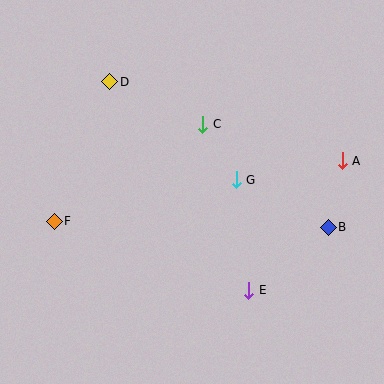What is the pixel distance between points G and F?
The distance between G and F is 187 pixels.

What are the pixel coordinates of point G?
Point G is at (236, 180).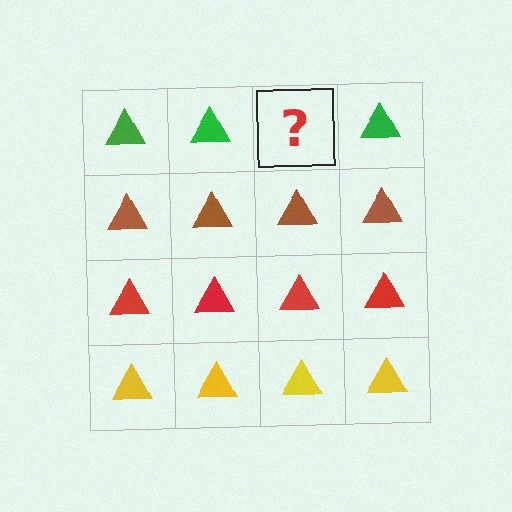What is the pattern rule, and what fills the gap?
The rule is that each row has a consistent color. The gap should be filled with a green triangle.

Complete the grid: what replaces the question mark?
The question mark should be replaced with a green triangle.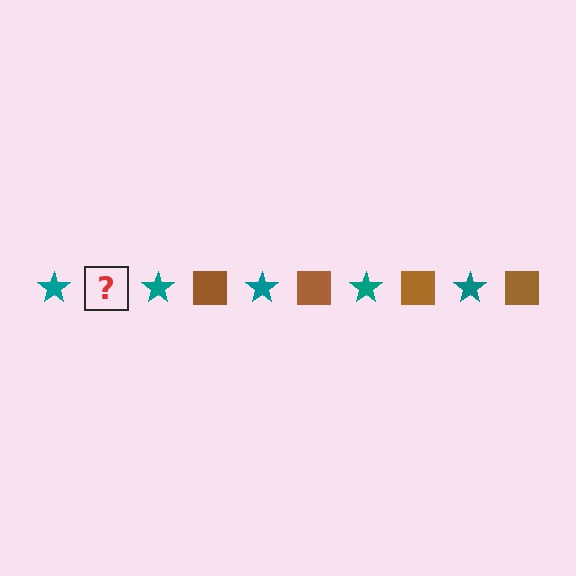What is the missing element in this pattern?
The missing element is a brown square.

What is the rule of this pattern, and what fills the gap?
The rule is that the pattern alternates between teal star and brown square. The gap should be filled with a brown square.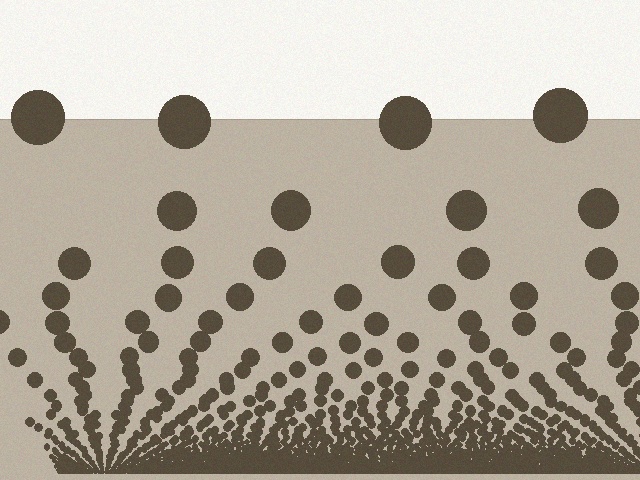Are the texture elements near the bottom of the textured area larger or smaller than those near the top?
Smaller. The gradient is inverted — elements near the bottom are smaller and denser.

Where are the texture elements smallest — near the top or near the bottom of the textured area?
Near the bottom.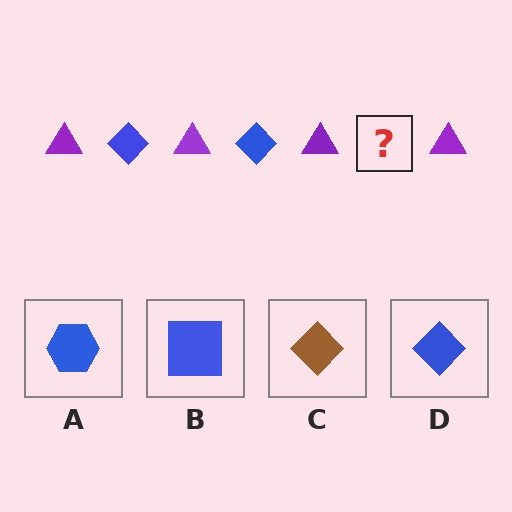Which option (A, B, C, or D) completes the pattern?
D.